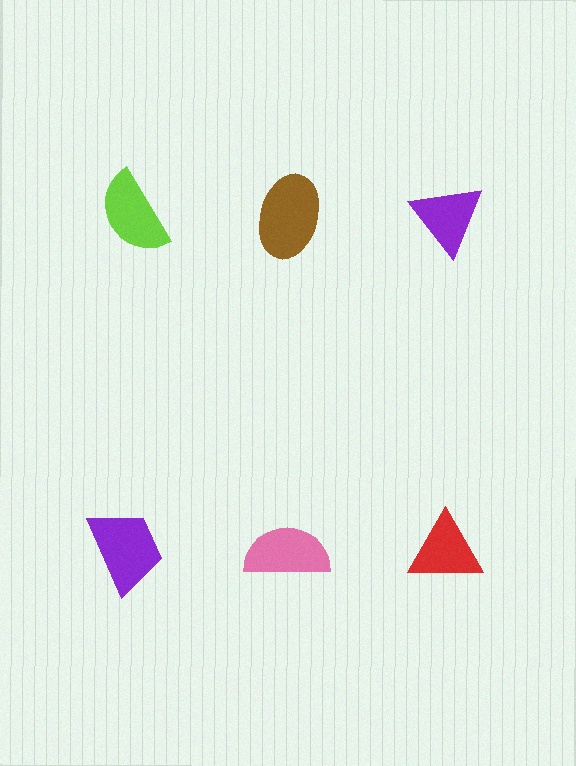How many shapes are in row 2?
3 shapes.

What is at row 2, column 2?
A pink semicircle.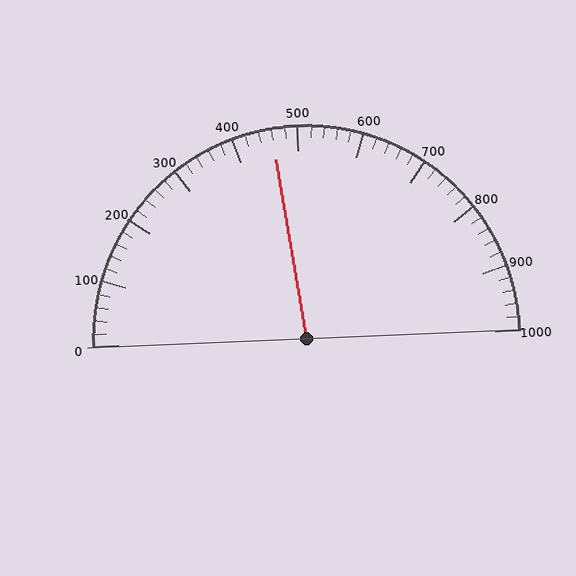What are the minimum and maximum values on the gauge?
The gauge ranges from 0 to 1000.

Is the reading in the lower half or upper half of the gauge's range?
The reading is in the lower half of the range (0 to 1000).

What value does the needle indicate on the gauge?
The needle indicates approximately 460.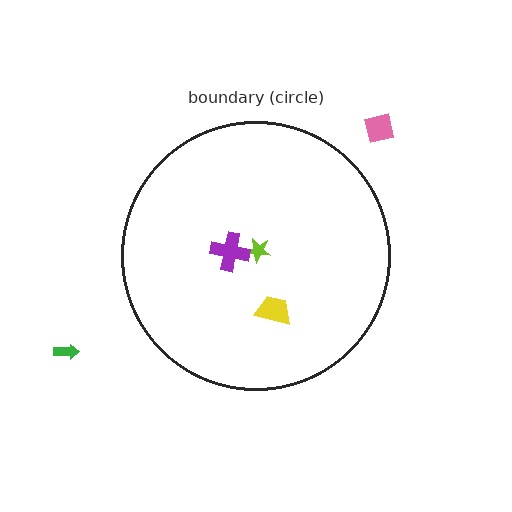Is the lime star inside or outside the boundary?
Inside.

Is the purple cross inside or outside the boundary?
Inside.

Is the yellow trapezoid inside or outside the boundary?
Inside.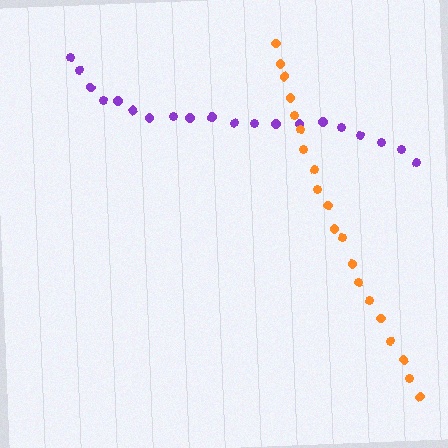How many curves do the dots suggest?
There are 2 distinct paths.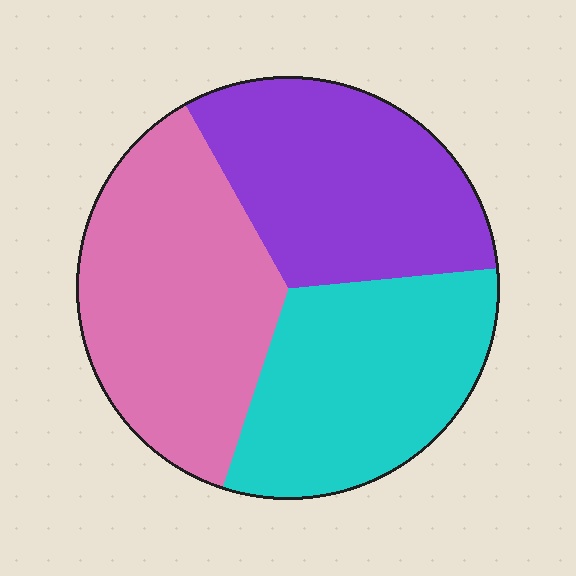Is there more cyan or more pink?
Pink.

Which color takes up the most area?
Pink, at roughly 35%.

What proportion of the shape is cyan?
Cyan takes up between a quarter and a half of the shape.